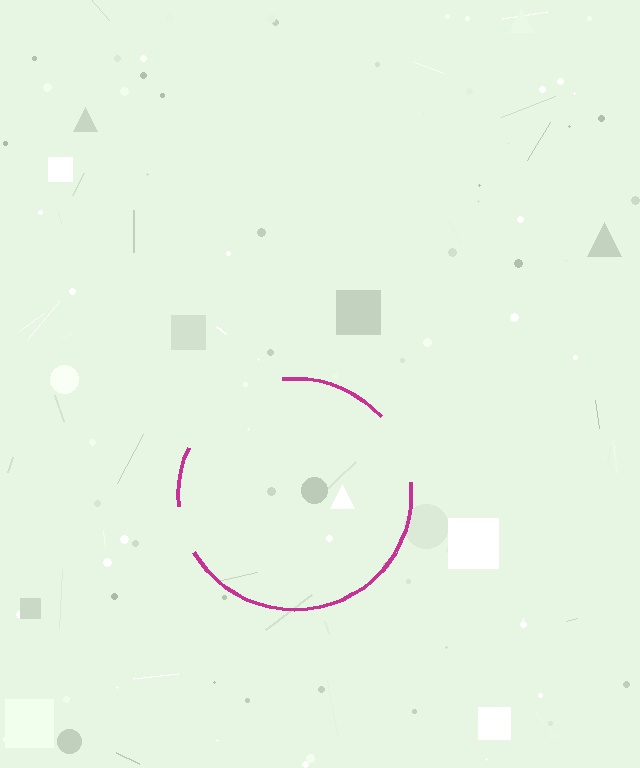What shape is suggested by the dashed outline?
The dashed outline suggests a circle.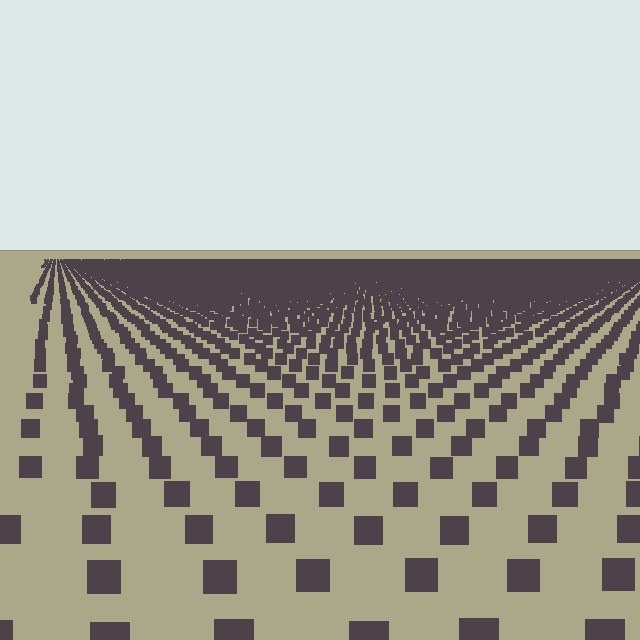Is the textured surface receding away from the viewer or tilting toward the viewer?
The surface is receding away from the viewer. Texture elements get smaller and denser toward the top.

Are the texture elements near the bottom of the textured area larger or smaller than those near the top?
Larger. Near the bottom, elements are closer to the viewer and appear at a bigger on-screen size.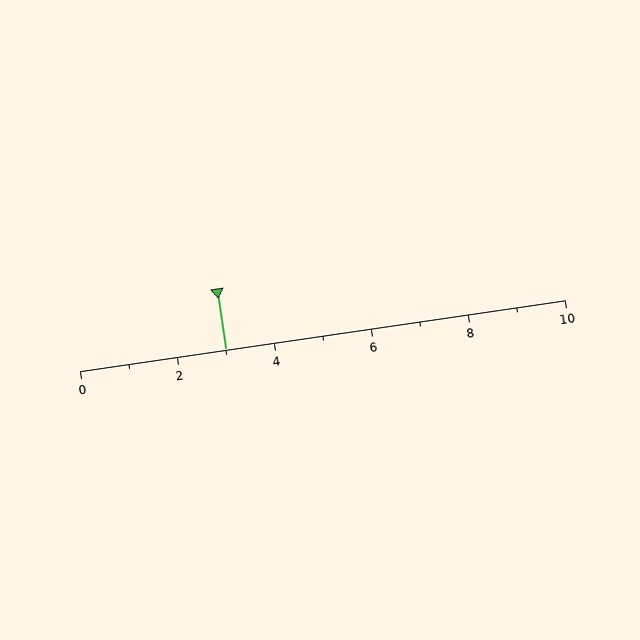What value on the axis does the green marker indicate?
The marker indicates approximately 3.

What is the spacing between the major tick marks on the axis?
The major ticks are spaced 2 apart.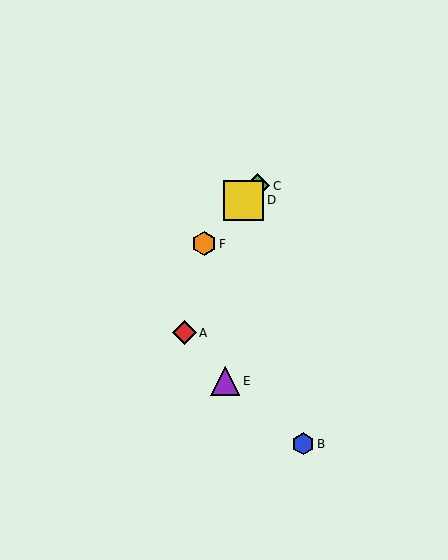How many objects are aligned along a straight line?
3 objects (C, D, F) are aligned along a straight line.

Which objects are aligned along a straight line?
Objects C, D, F are aligned along a straight line.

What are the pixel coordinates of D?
Object D is at (244, 200).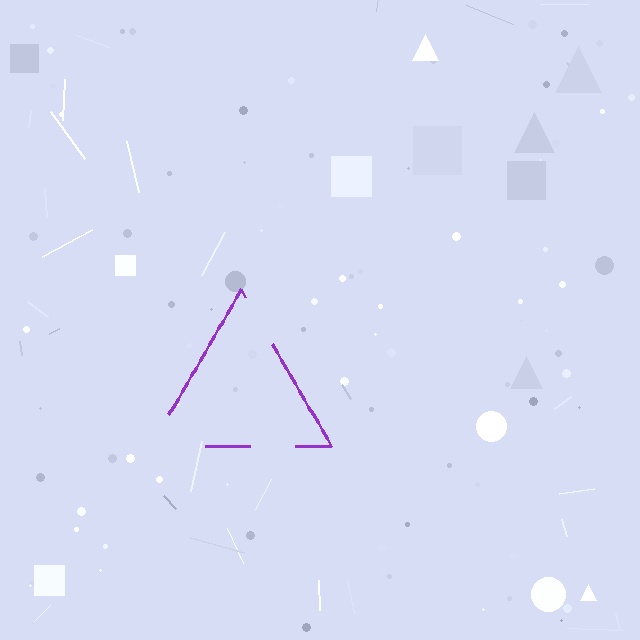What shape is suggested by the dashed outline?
The dashed outline suggests a triangle.